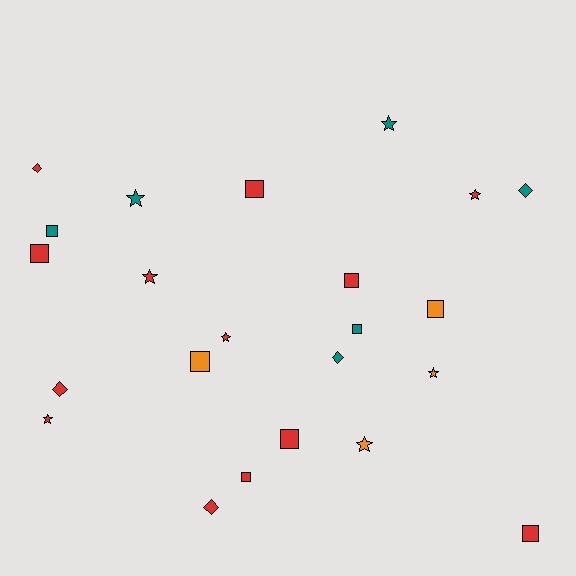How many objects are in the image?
There are 23 objects.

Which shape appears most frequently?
Square, with 10 objects.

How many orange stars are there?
There are 2 orange stars.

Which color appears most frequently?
Red, with 13 objects.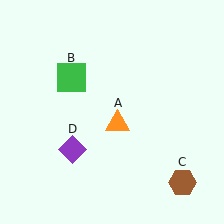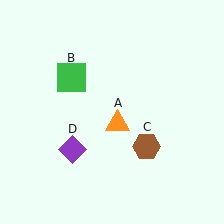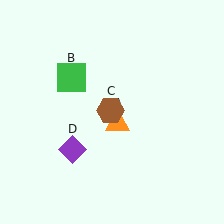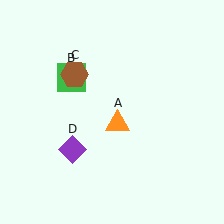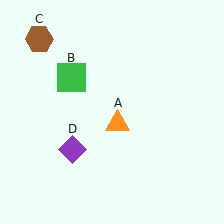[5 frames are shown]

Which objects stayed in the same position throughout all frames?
Orange triangle (object A) and green square (object B) and purple diamond (object D) remained stationary.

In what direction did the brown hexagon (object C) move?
The brown hexagon (object C) moved up and to the left.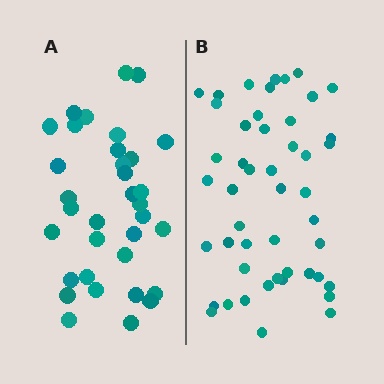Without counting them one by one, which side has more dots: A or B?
Region B (the right region) has more dots.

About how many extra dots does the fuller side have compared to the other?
Region B has approximately 15 more dots than region A.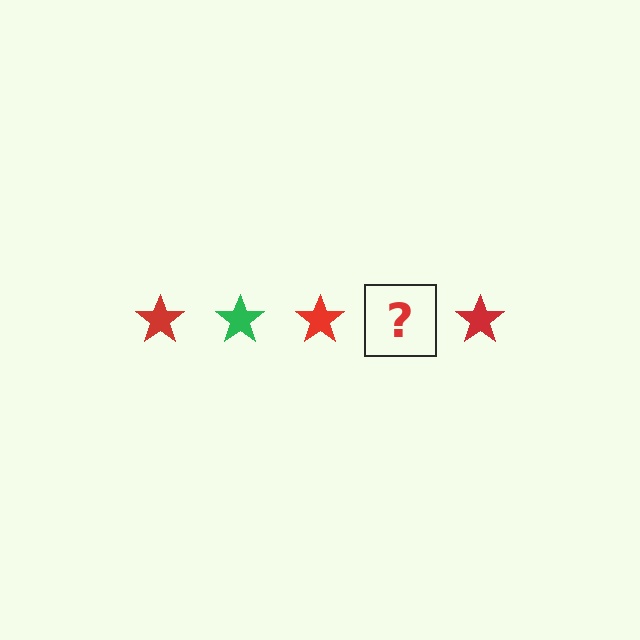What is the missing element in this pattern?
The missing element is a green star.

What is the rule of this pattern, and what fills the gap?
The rule is that the pattern cycles through red, green stars. The gap should be filled with a green star.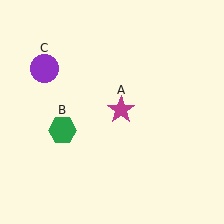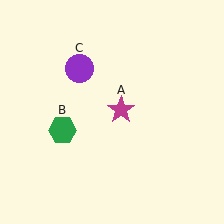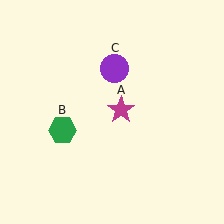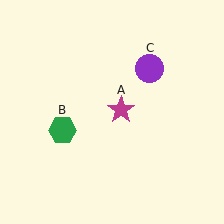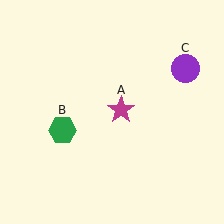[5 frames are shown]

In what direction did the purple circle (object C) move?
The purple circle (object C) moved right.